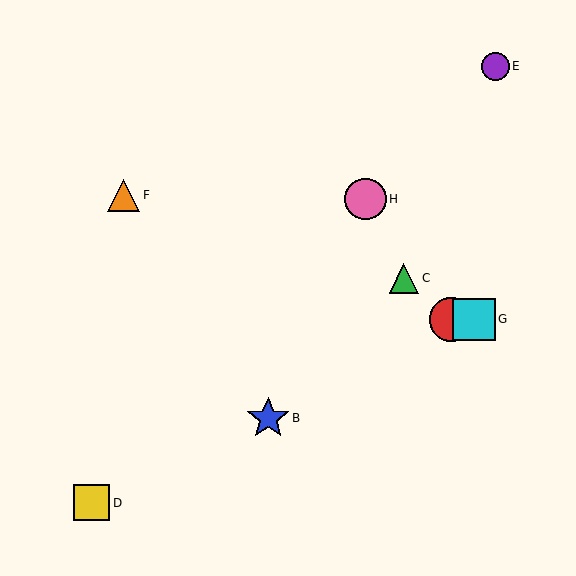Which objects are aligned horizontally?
Objects A, G are aligned horizontally.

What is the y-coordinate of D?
Object D is at y≈503.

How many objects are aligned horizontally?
2 objects (A, G) are aligned horizontally.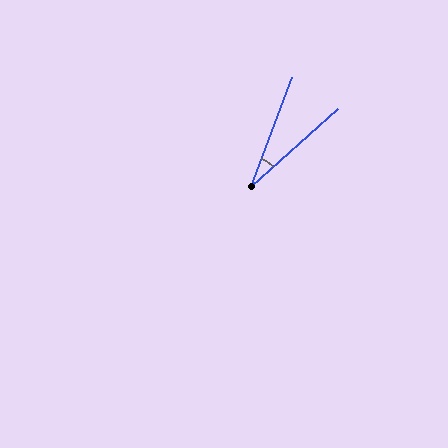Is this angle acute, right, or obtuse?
It is acute.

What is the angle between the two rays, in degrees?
Approximately 28 degrees.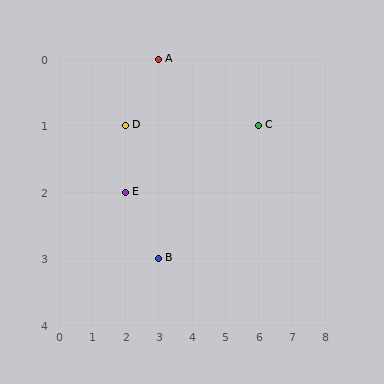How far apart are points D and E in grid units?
Points D and E are 1 row apart.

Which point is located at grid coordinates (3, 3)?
Point B is at (3, 3).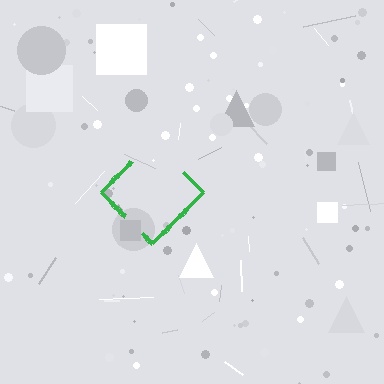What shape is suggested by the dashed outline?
The dashed outline suggests a diamond.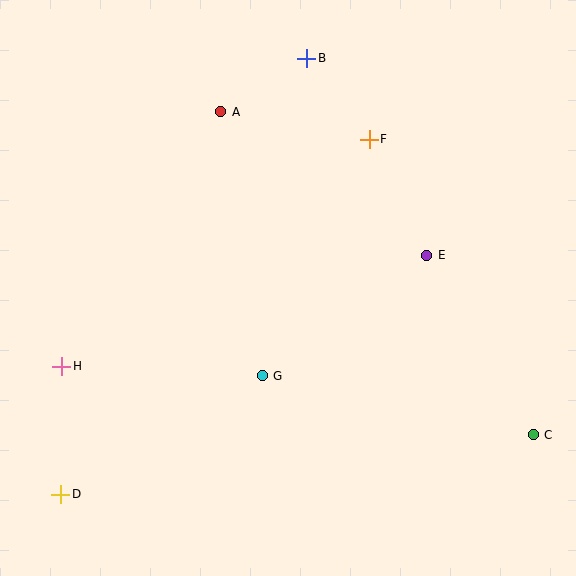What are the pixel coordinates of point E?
Point E is at (427, 255).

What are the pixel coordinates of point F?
Point F is at (369, 139).